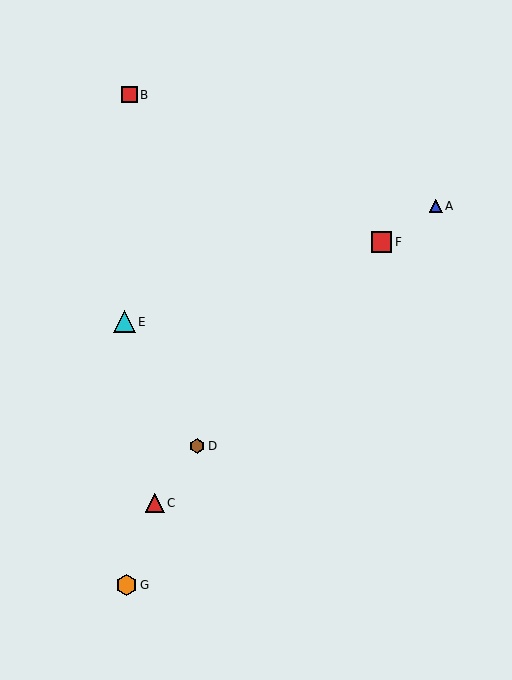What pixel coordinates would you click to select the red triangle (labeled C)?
Click at (155, 503) to select the red triangle C.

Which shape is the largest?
The cyan triangle (labeled E) is the largest.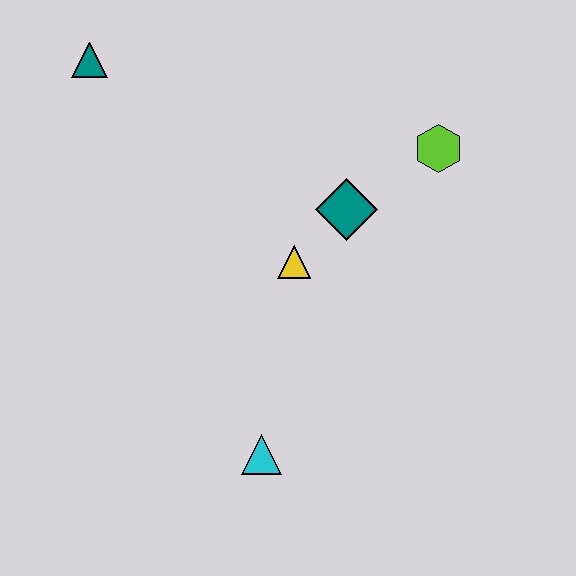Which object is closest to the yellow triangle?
The teal diamond is closest to the yellow triangle.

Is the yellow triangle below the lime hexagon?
Yes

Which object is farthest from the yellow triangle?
The teal triangle is farthest from the yellow triangle.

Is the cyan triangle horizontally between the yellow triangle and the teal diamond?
No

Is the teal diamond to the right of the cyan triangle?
Yes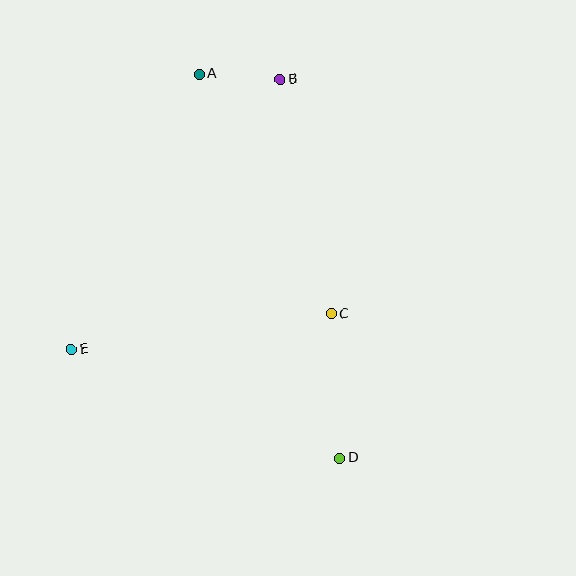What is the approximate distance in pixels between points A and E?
The distance between A and E is approximately 304 pixels.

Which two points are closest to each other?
Points A and B are closest to each other.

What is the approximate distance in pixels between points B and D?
The distance between B and D is approximately 383 pixels.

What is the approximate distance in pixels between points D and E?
The distance between D and E is approximately 290 pixels.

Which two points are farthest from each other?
Points A and D are farthest from each other.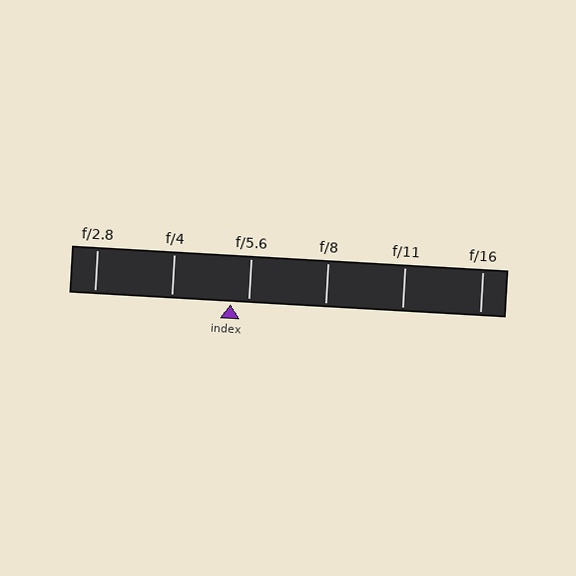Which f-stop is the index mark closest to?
The index mark is closest to f/5.6.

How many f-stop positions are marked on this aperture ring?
There are 6 f-stop positions marked.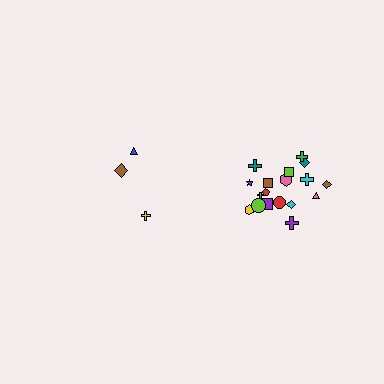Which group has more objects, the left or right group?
The right group.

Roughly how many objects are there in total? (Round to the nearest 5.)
Roughly 20 objects in total.